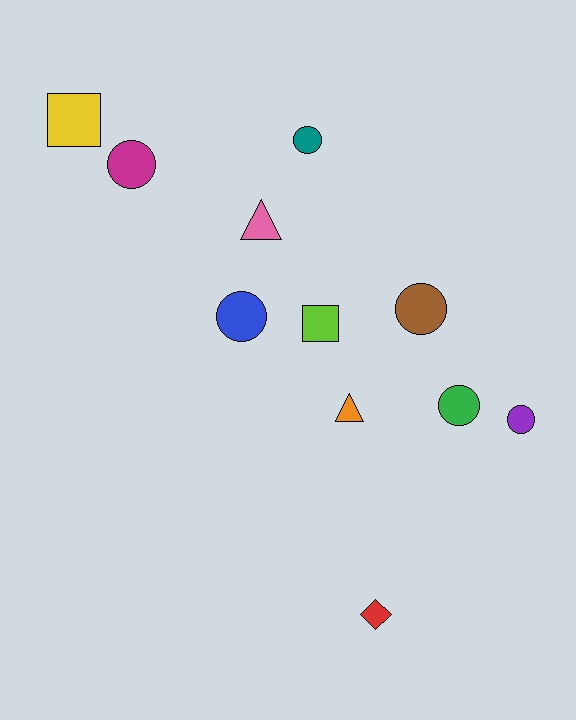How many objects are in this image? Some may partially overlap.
There are 11 objects.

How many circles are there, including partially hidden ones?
There are 6 circles.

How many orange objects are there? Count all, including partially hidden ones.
There is 1 orange object.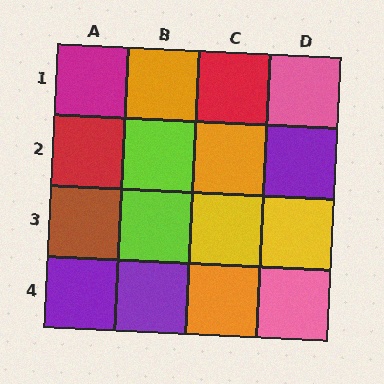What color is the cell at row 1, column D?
Pink.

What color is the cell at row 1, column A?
Magenta.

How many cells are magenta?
1 cell is magenta.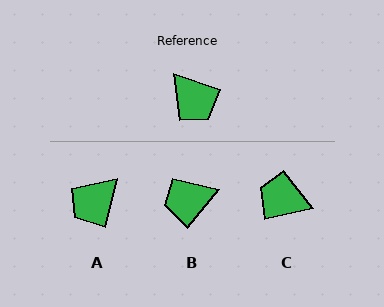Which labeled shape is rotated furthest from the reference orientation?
C, about 148 degrees away.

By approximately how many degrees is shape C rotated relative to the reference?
Approximately 148 degrees clockwise.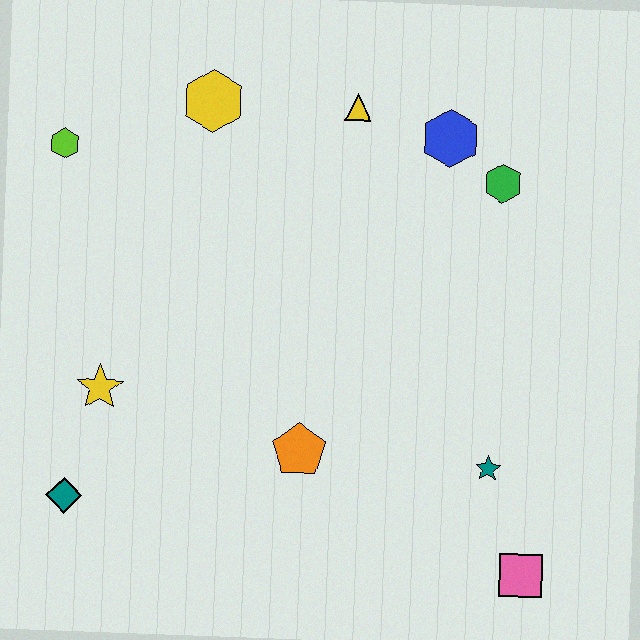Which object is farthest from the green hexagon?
The teal diamond is farthest from the green hexagon.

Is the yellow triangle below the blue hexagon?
No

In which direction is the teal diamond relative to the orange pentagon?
The teal diamond is to the left of the orange pentagon.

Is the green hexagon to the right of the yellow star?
Yes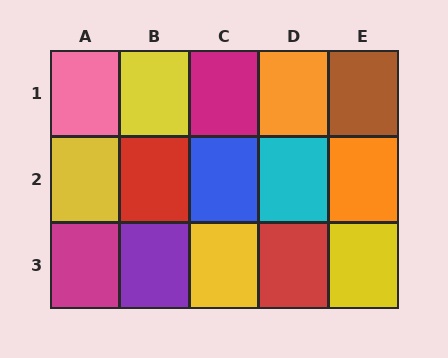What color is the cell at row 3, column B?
Purple.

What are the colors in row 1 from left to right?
Pink, yellow, magenta, orange, brown.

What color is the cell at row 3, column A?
Magenta.